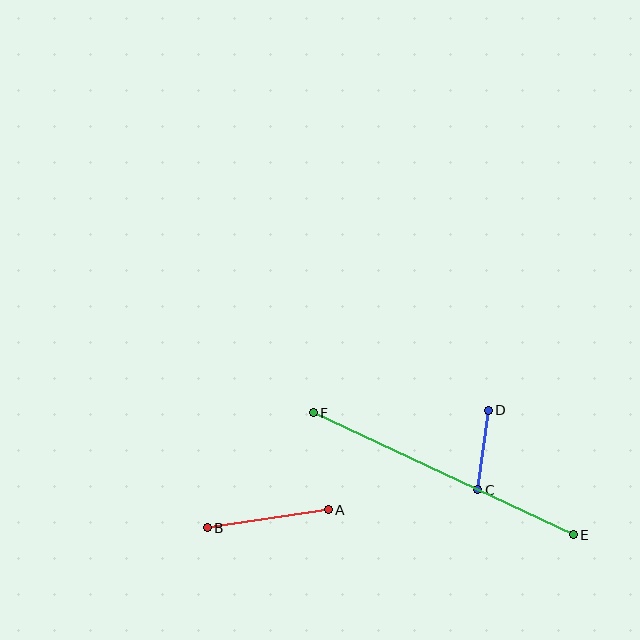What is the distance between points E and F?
The distance is approximately 287 pixels.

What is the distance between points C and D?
The distance is approximately 80 pixels.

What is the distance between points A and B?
The distance is approximately 123 pixels.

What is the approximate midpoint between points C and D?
The midpoint is at approximately (483, 450) pixels.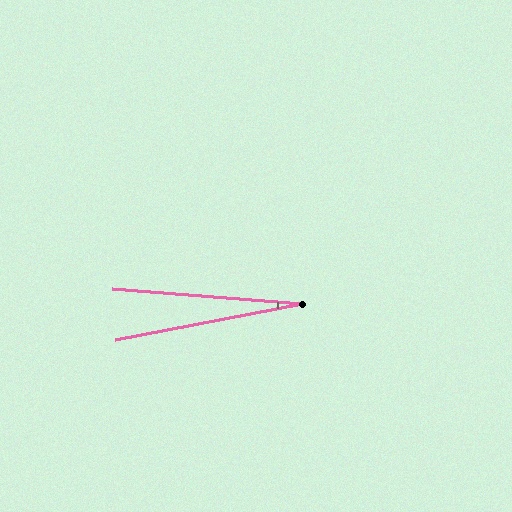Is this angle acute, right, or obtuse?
It is acute.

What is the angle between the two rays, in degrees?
Approximately 16 degrees.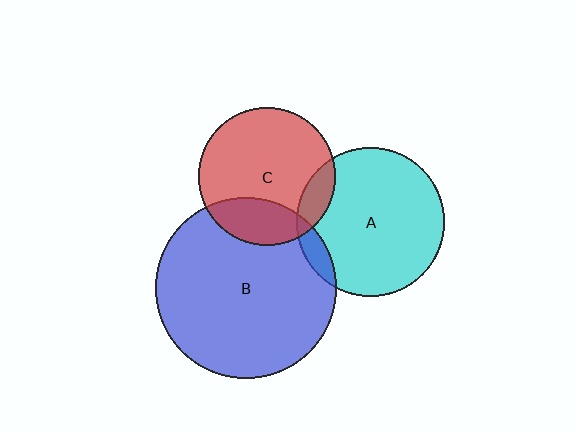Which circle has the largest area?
Circle B (blue).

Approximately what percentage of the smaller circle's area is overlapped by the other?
Approximately 25%.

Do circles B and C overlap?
Yes.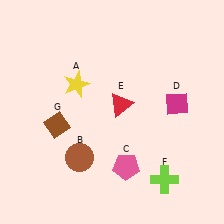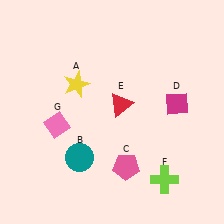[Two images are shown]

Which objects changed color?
B changed from brown to teal. G changed from brown to pink.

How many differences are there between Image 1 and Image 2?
There are 2 differences between the two images.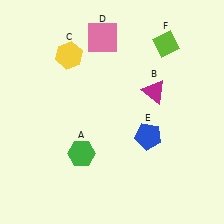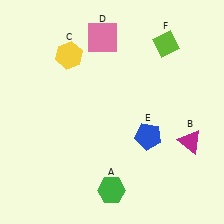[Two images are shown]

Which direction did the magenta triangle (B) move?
The magenta triangle (B) moved down.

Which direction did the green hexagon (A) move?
The green hexagon (A) moved down.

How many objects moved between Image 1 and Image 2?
2 objects moved between the two images.